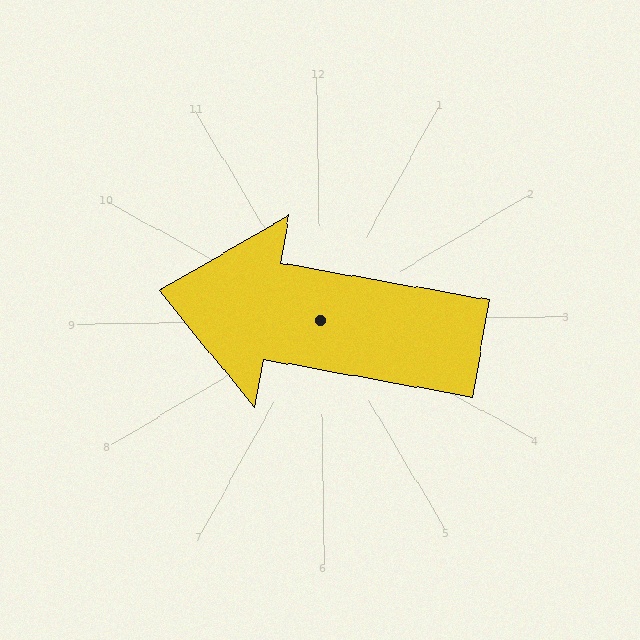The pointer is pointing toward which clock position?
Roughly 9 o'clock.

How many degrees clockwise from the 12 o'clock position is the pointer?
Approximately 281 degrees.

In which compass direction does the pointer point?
West.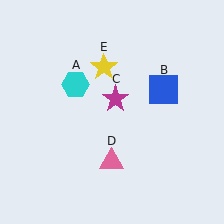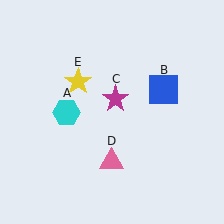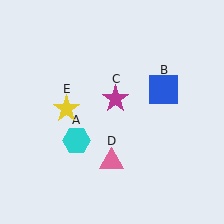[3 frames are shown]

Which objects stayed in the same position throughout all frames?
Blue square (object B) and magenta star (object C) and pink triangle (object D) remained stationary.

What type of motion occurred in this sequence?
The cyan hexagon (object A), yellow star (object E) rotated counterclockwise around the center of the scene.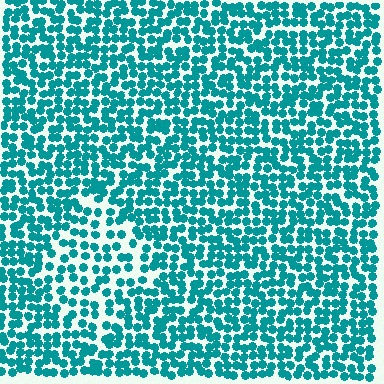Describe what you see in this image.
The image contains small teal elements arranged at two different densities. A diamond-shaped region is visible where the elements are less densely packed than the surrounding area.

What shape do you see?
I see a diamond.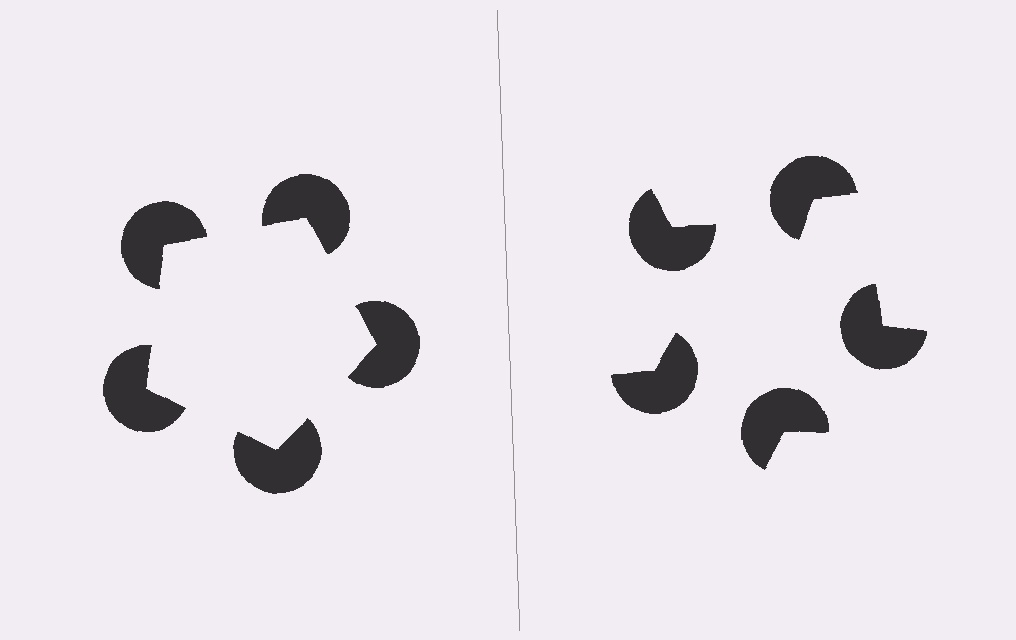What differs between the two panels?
The pac-man discs are positioned identically on both sides; only the wedge orientations differ. On the left they align to a pentagon; on the right they are misaligned.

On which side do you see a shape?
An illusory pentagon appears on the left side. On the right side the wedge cuts are rotated, so no coherent shape forms.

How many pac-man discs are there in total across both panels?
10 — 5 on each side.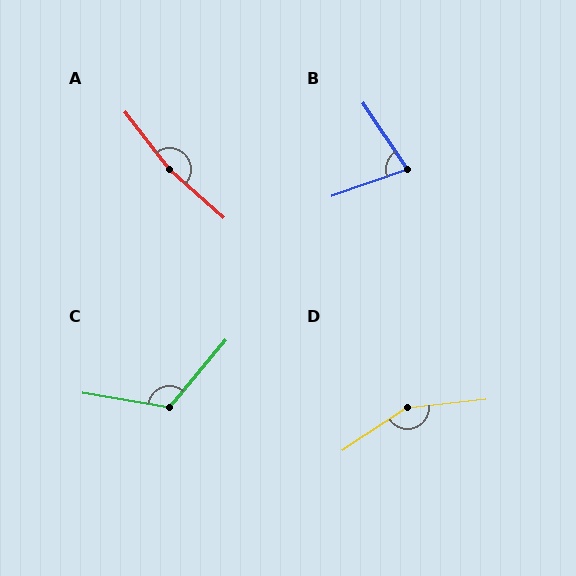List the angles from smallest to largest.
B (76°), C (120°), D (152°), A (170°).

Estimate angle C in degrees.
Approximately 120 degrees.